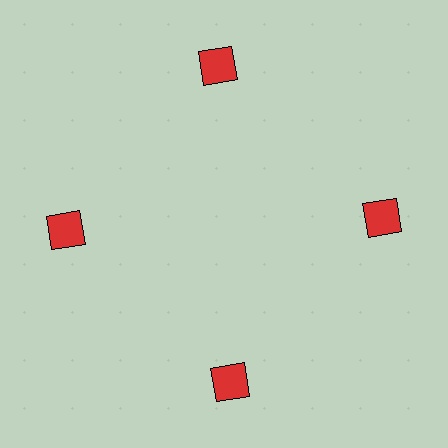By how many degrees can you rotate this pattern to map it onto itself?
The pattern maps onto itself every 90 degrees of rotation.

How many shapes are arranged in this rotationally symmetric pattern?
There are 4 shapes, arranged in 4 groups of 1.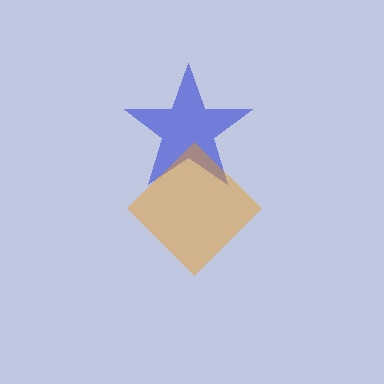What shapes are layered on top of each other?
The layered shapes are: a blue star, an orange diamond.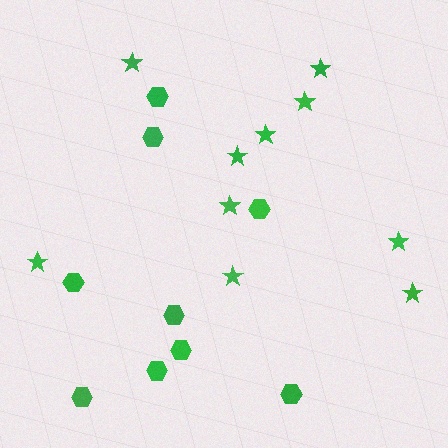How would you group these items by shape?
There are 2 groups: one group of hexagons (9) and one group of stars (10).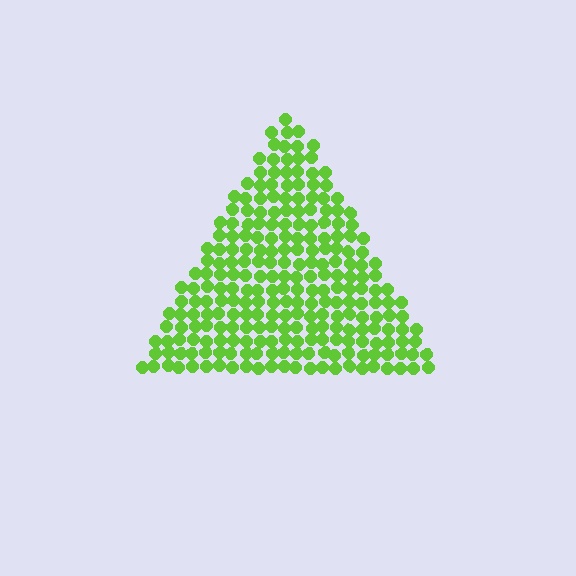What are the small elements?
The small elements are circles.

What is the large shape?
The large shape is a triangle.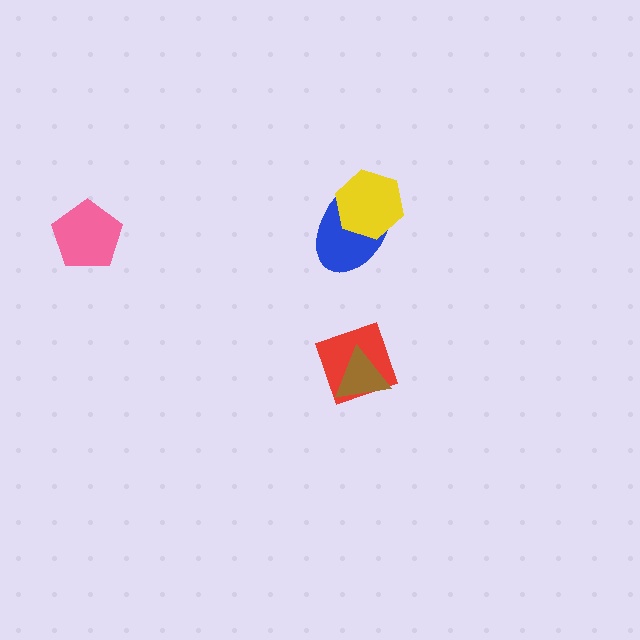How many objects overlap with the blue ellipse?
1 object overlaps with the blue ellipse.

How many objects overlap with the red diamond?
1 object overlaps with the red diamond.